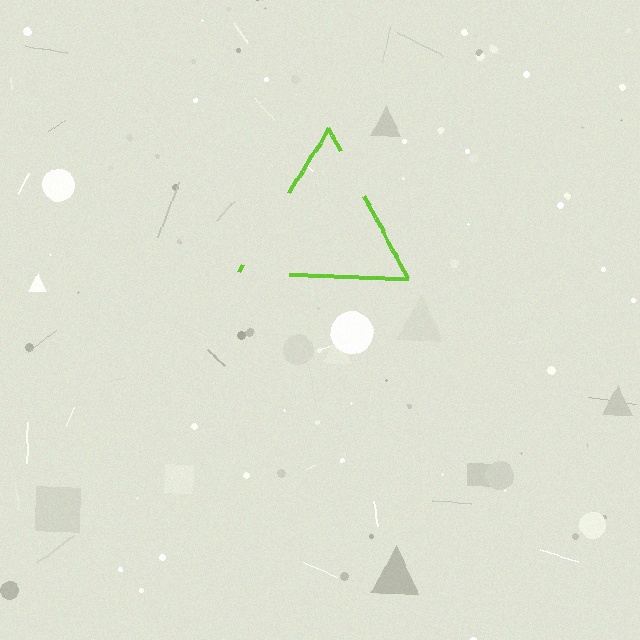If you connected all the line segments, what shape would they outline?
They would outline a triangle.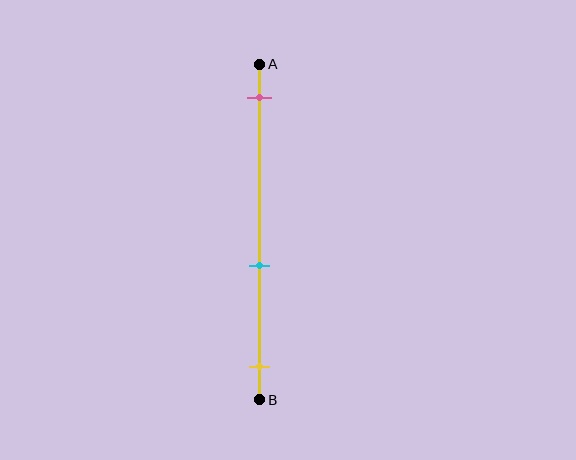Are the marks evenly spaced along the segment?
No, the marks are not evenly spaced.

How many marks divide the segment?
There are 3 marks dividing the segment.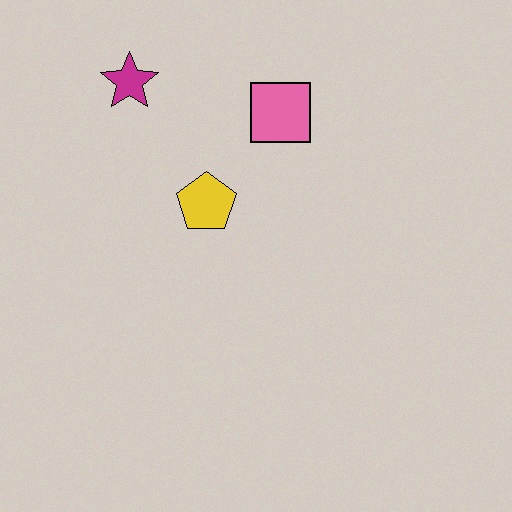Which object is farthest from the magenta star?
The pink square is farthest from the magenta star.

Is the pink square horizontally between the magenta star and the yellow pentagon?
No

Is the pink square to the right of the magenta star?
Yes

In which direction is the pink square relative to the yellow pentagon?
The pink square is above the yellow pentagon.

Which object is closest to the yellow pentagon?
The pink square is closest to the yellow pentagon.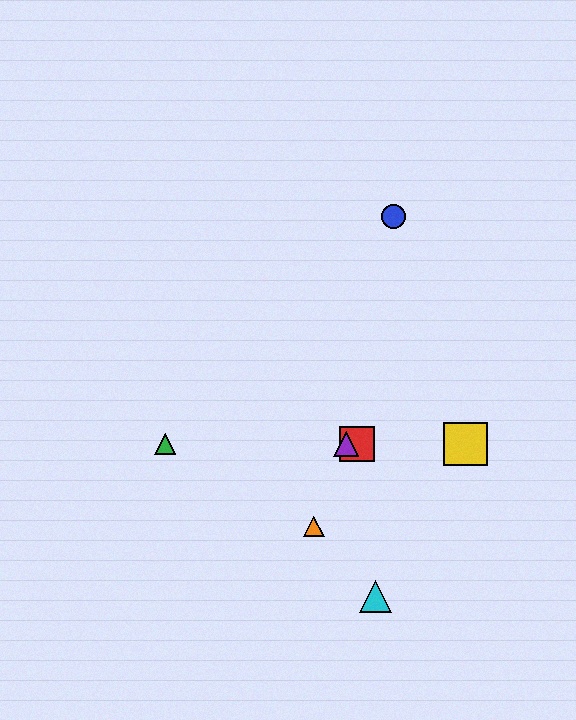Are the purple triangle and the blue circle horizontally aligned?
No, the purple triangle is at y≈444 and the blue circle is at y≈216.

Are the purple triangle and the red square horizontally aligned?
Yes, both are at y≈444.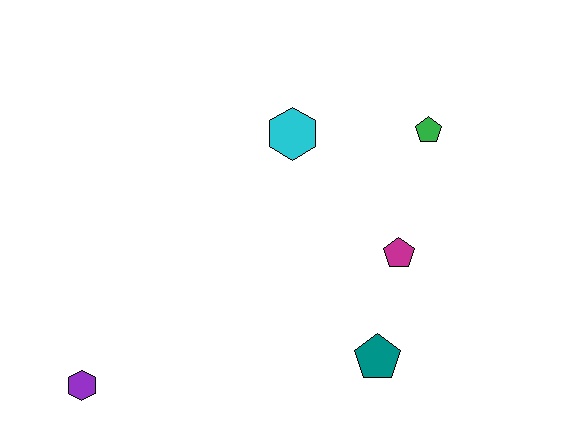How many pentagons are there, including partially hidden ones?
There are 3 pentagons.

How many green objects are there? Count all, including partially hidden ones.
There is 1 green object.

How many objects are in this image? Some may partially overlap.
There are 5 objects.